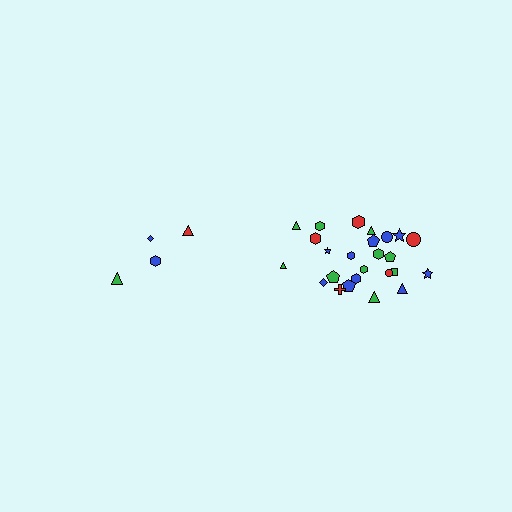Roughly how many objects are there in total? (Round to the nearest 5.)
Roughly 30 objects in total.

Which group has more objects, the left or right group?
The right group.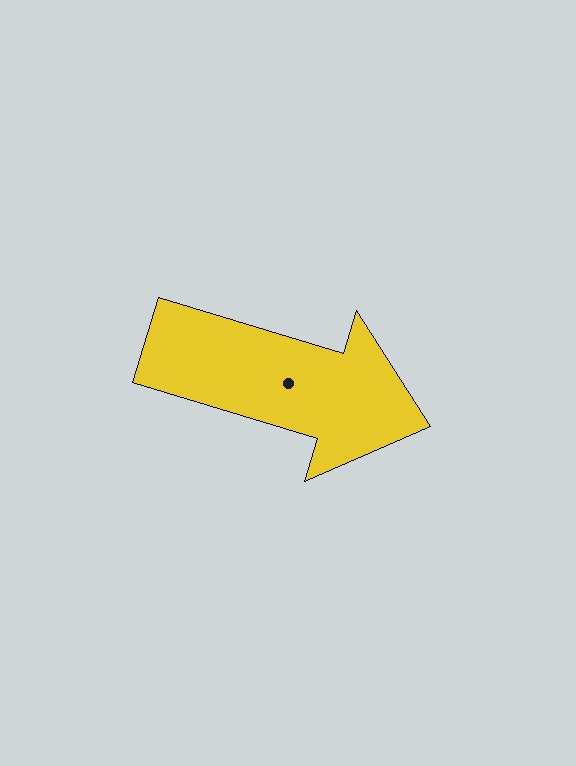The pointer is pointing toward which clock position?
Roughly 4 o'clock.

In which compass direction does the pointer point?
East.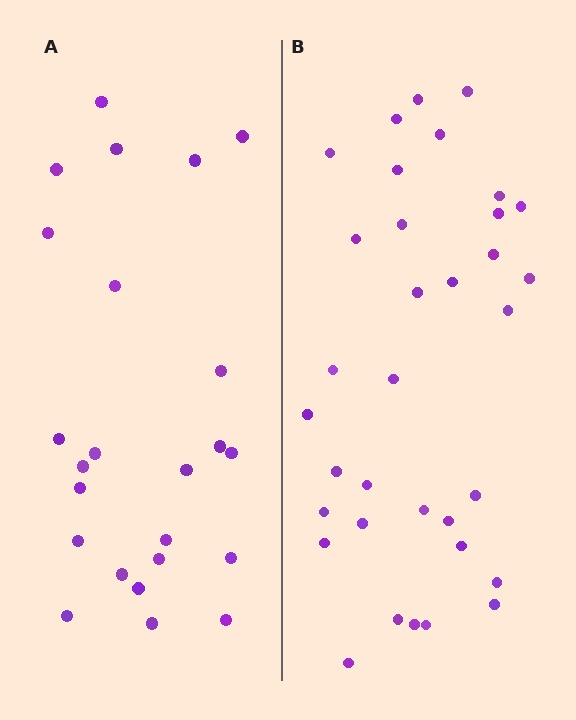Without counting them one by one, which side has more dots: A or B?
Region B (the right region) has more dots.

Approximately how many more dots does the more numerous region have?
Region B has roughly 10 or so more dots than region A.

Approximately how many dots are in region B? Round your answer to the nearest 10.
About 30 dots. (The exact count is 34, which rounds to 30.)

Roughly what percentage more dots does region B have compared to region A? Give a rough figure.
About 40% more.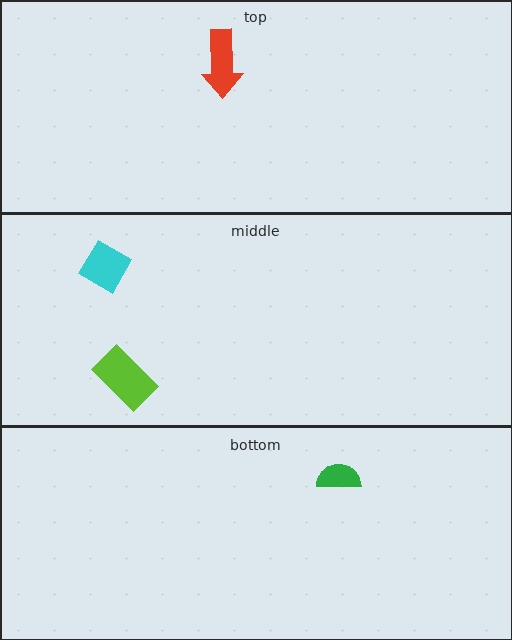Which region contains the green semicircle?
The bottom region.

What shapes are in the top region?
The red arrow.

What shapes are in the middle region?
The cyan diamond, the lime rectangle.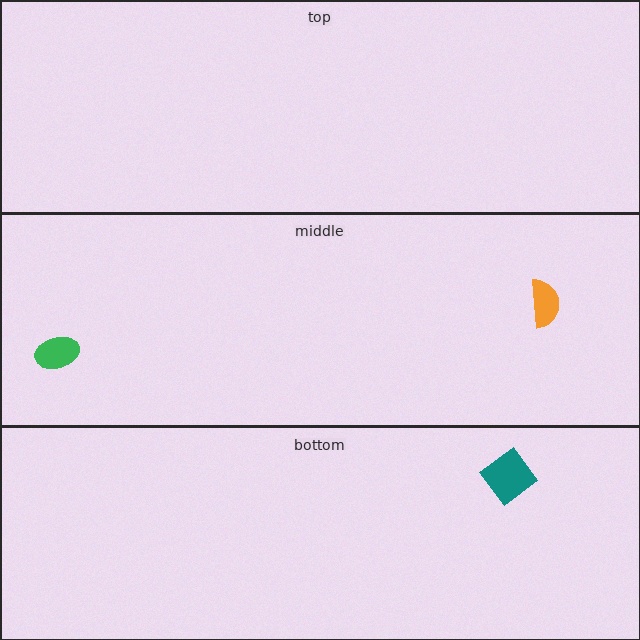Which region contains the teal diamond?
The bottom region.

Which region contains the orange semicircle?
The middle region.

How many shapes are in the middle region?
2.